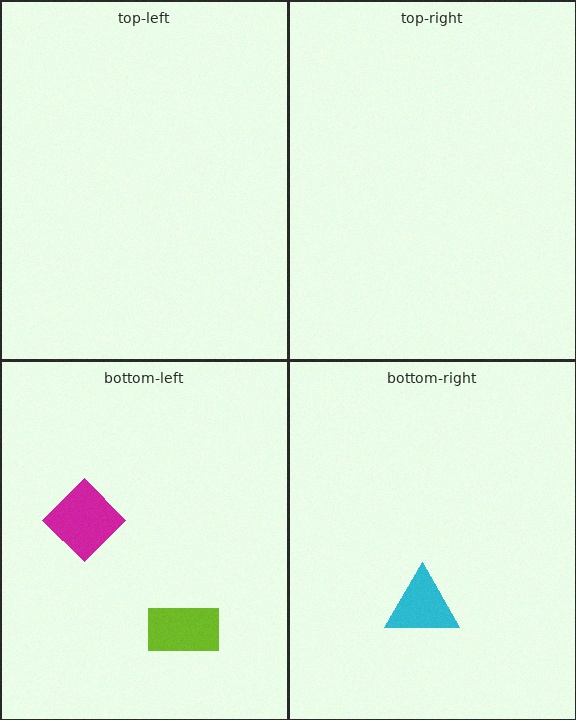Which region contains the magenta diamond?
The bottom-left region.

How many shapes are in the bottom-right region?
1.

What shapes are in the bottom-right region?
The cyan triangle.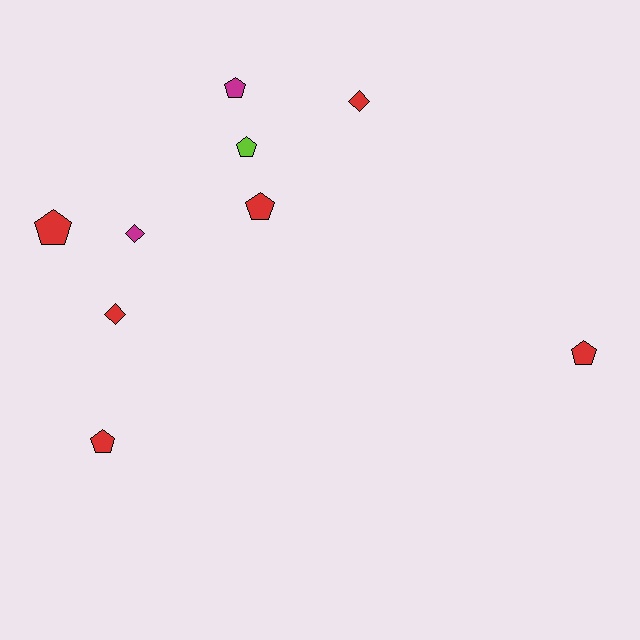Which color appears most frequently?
Red, with 6 objects.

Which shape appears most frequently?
Pentagon, with 6 objects.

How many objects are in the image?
There are 9 objects.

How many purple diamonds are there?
There are no purple diamonds.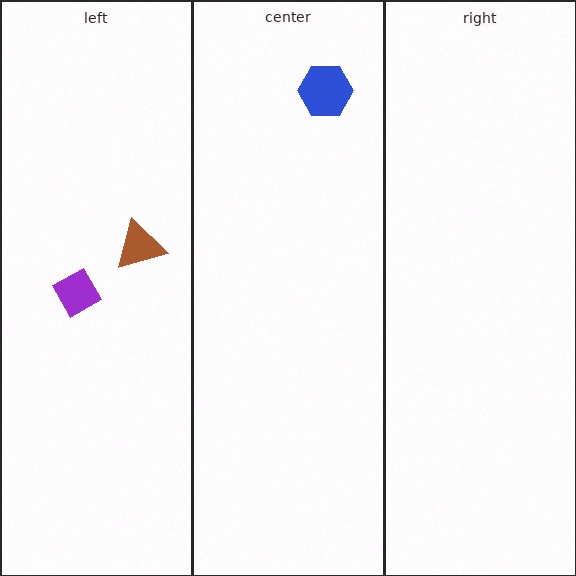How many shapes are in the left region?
2.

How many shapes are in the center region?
1.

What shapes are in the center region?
The blue hexagon.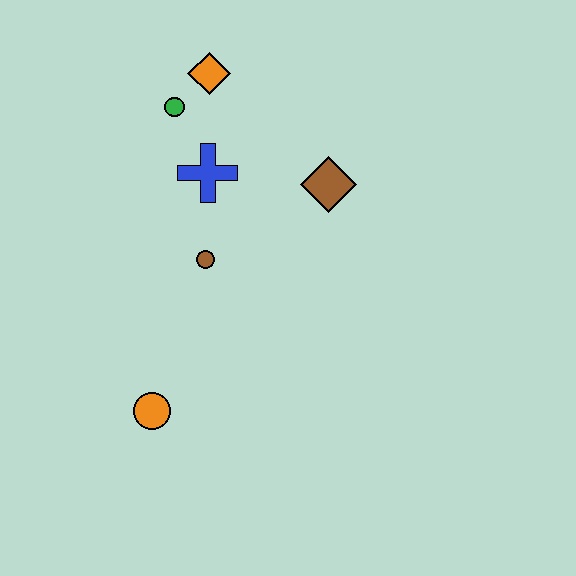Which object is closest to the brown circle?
The blue cross is closest to the brown circle.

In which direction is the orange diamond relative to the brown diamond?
The orange diamond is to the left of the brown diamond.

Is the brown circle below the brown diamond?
Yes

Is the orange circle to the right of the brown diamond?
No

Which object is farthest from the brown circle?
The orange diamond is farthest from the brown circle.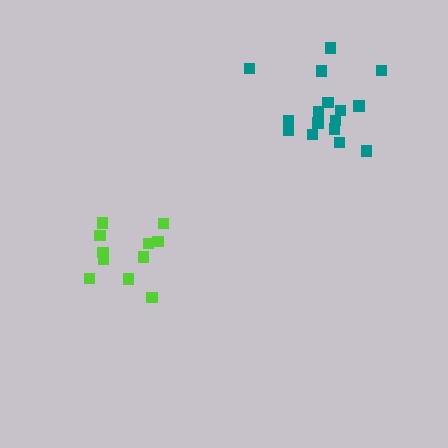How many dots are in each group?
Group 1: 11 dots, Group 2: 16 dots (27 total).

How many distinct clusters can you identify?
There are 2 distinct clusters.